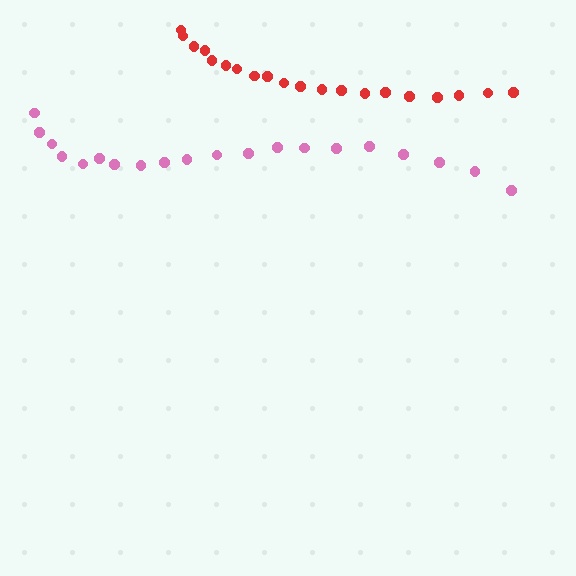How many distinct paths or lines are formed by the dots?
There are 2 distinct paths.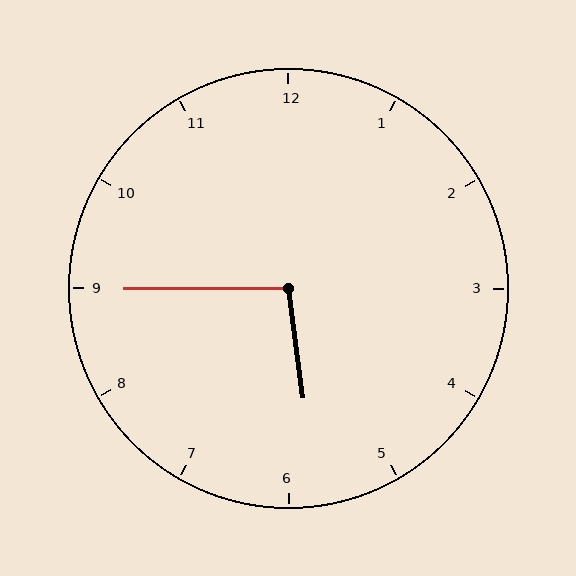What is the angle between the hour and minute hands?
Approximately 98 degrees.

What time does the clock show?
5:45.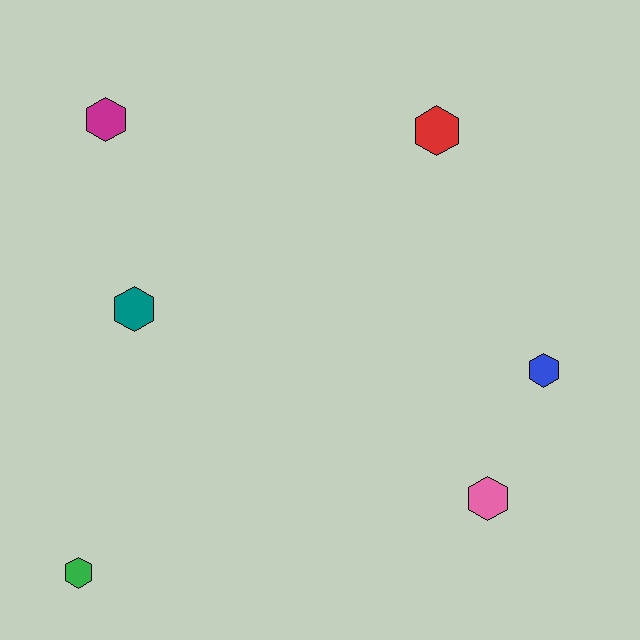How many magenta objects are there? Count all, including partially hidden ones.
There is 1 magenta object.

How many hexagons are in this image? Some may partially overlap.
There are 6 hexagons.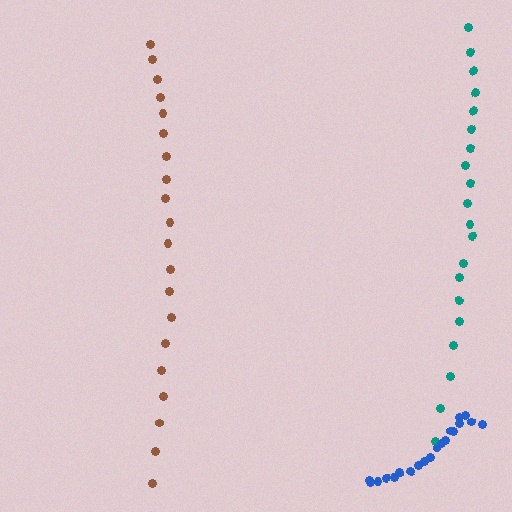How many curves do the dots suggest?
There are 3 distinct paths.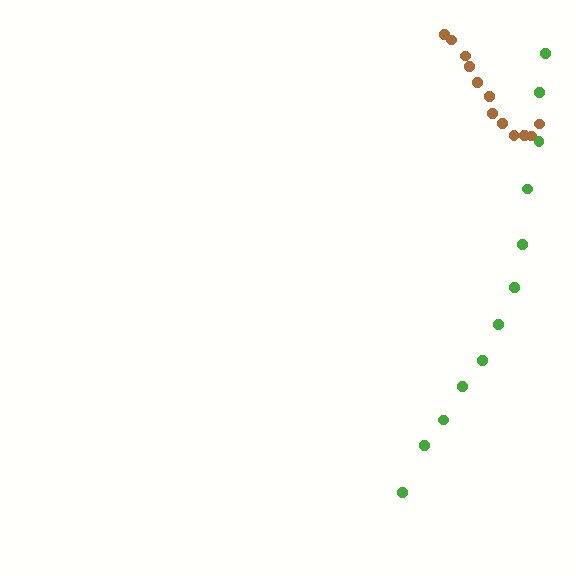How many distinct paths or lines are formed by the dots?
There are 2 distinct paths.